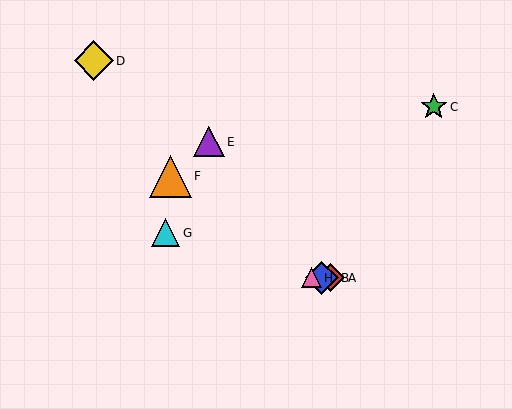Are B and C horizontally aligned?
No, B is at y≈278 and C is at y≈107.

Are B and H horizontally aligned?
Yes, both are at y≈278.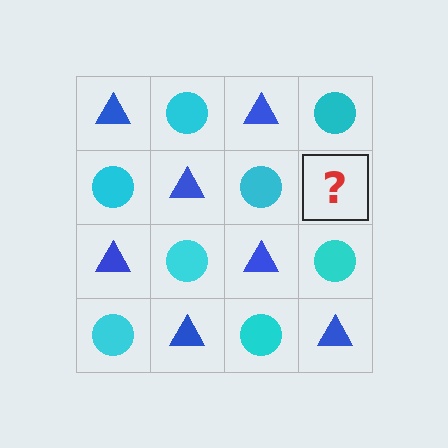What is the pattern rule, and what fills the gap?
The rule is that it alternates blue triangle and cyan circle in a checkerboard pattern. The gap should be filled with a blue triangle.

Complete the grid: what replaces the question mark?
The question mark should be replaced with a blue triangle.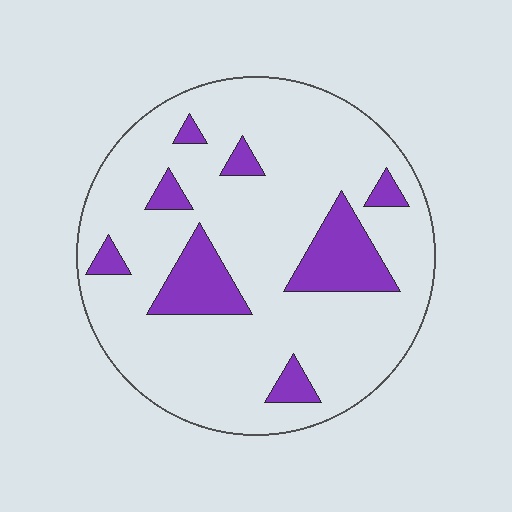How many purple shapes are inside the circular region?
8.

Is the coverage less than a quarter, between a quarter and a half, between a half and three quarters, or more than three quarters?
Less than a quarter.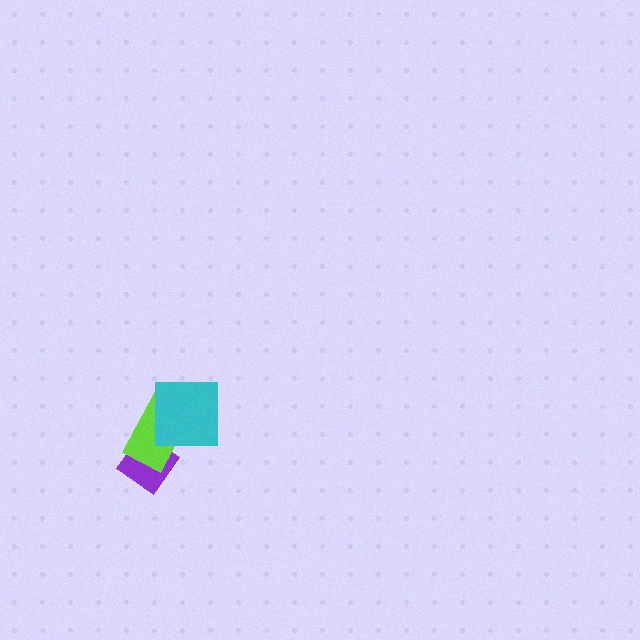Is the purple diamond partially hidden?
Yes, it is partially covered by another shape.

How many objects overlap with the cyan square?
1 object overlaps with the cyan square.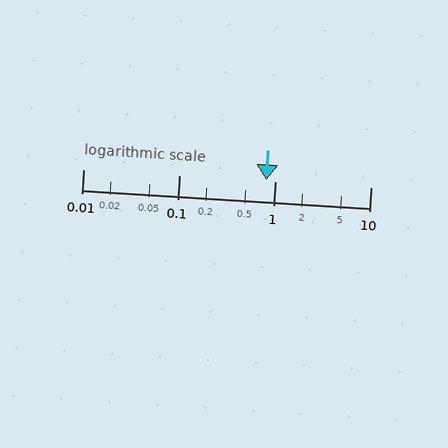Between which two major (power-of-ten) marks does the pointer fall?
The pointer is between 0.1 and 1.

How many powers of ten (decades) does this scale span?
The scale spans 3 decades, from 0.01 to 10.